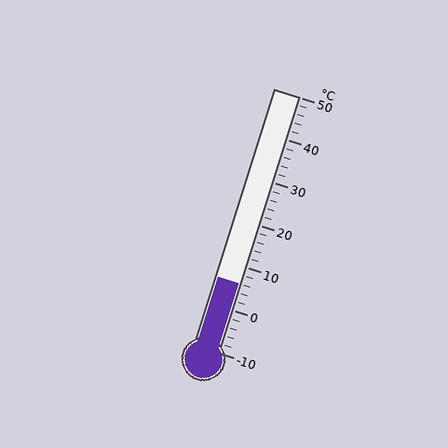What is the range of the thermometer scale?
The thermometer scale ranges from -10°C to 50°C.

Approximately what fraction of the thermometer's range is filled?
The thermometer is filled to approximately 25% of its range.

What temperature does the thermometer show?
The thermometer shows approximately 6°C.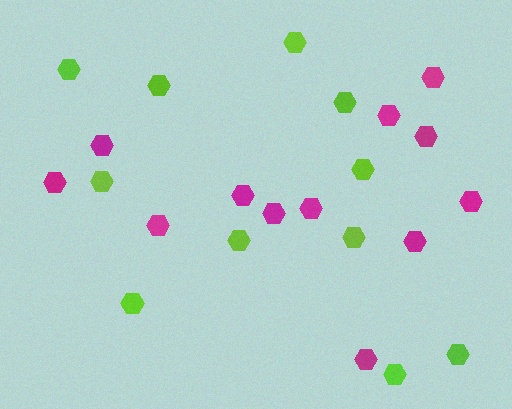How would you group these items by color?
There are 2 groups: one group of magenta hexagons (12) and one group of lime hexagons (11).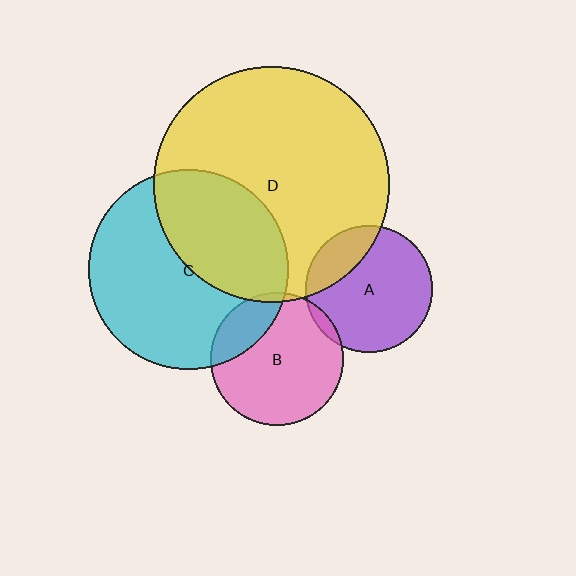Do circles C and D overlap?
Yes.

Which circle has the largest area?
Circle D (yellow).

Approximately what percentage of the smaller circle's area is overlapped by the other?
Approximately 40%.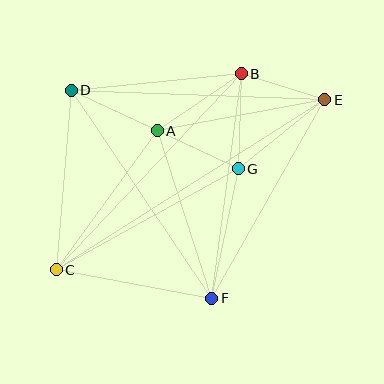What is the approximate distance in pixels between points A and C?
The distance between A and C is approximately 172 pixels.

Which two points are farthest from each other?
Points C and E are farthest from each other.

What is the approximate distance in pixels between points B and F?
The distance between B and F is approximately 226 pixels.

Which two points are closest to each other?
Points B and E are closest to each other.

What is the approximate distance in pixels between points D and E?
The distance between D and E is approximately 254 pixels.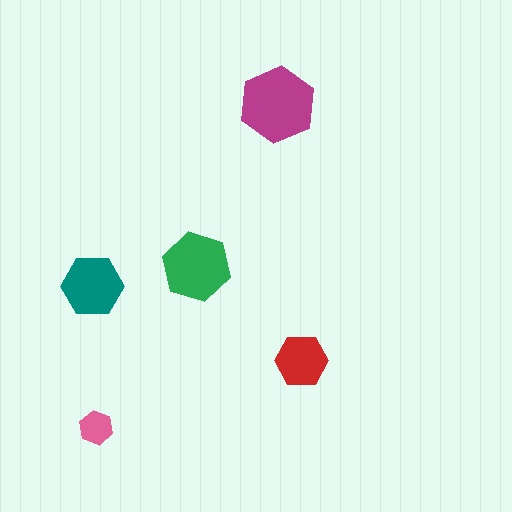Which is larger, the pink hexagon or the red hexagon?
The red one.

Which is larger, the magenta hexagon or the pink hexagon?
The magenta one.